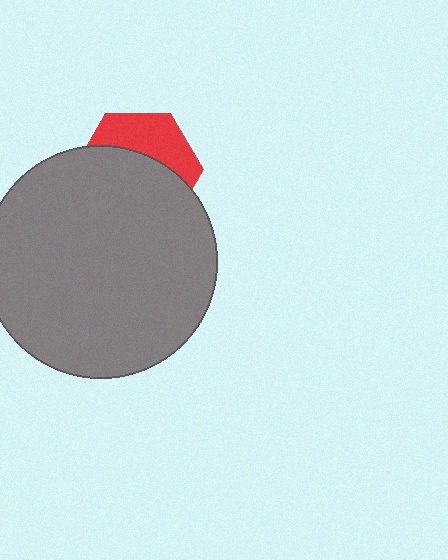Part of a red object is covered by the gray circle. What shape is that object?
It is a hexagon.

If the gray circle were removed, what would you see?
You would see the complete red hexagon.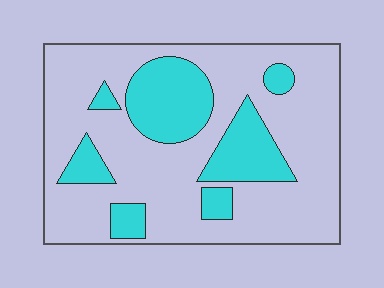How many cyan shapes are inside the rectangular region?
7.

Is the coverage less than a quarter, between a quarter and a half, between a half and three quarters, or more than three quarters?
Between a quarter and a half.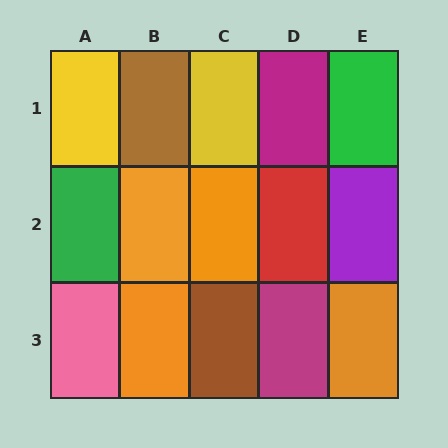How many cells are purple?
1 cell is purple.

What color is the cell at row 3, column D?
Magenta.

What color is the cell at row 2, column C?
Orange.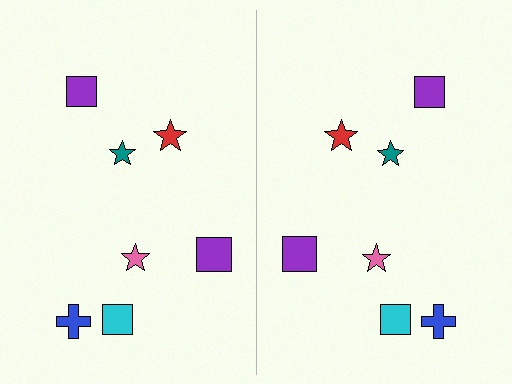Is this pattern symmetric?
Yes, this pattern has bilateral (reflection) symmetry.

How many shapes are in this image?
There are 14 shapes in this image.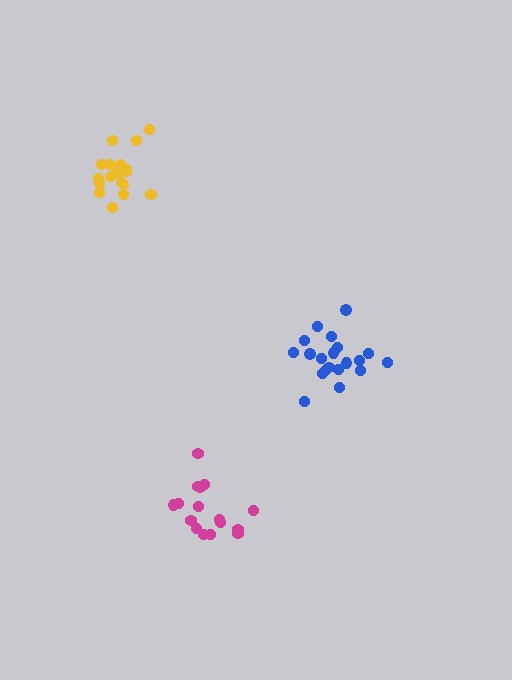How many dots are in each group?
Group 1: 16 dots, Group 2: 19 dots, Group 3: 20 dots (55 total).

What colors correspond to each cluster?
The clusters are colored: magenta, yellow, blue.